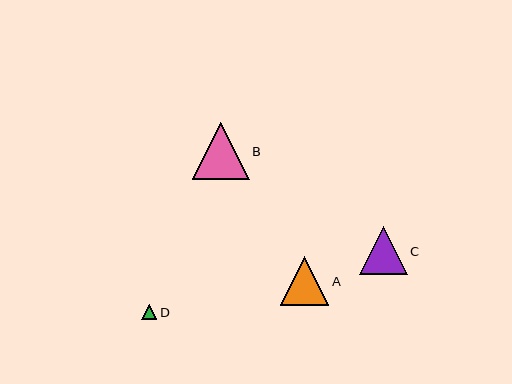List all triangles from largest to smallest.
From largest to smallest: B, A, C, D.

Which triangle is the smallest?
Triangle D is the smallest with a size of approximately 16 pixels.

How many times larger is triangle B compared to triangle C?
Triangle B is approximately 1.2 times the size of triangle C.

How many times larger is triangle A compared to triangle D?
Triangle A is approximately 3.1 times the size of triangle D.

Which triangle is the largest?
Triangle B is the largest with a size of approximately 57 pixels.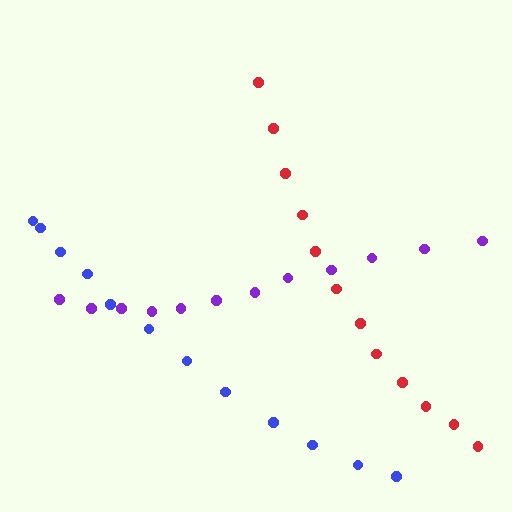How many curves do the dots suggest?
There are 3 distinct paths.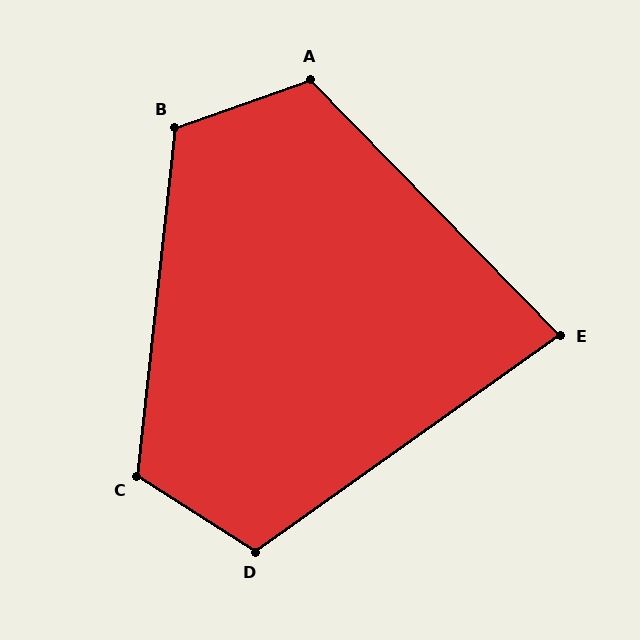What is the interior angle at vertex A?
Approximately 115 degrees (obtuse).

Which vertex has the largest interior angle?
C, at approximately 116 degrees.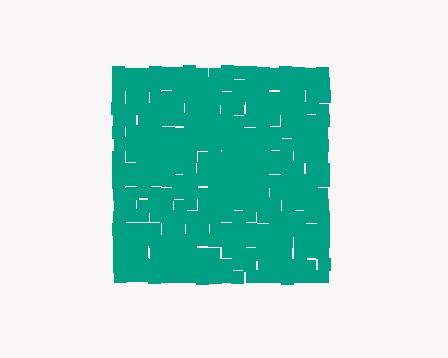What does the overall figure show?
The overall figure shows a square.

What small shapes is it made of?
It is made of small squares.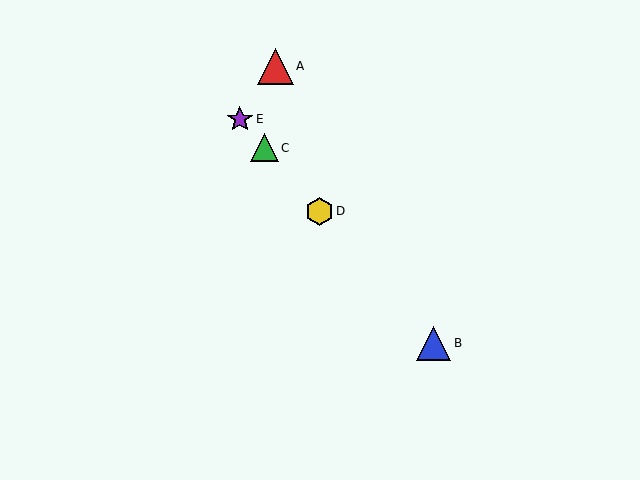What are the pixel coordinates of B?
Object B is at (433, 343).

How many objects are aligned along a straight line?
4 objects (B, C, D, E) are aligned along a straight line.